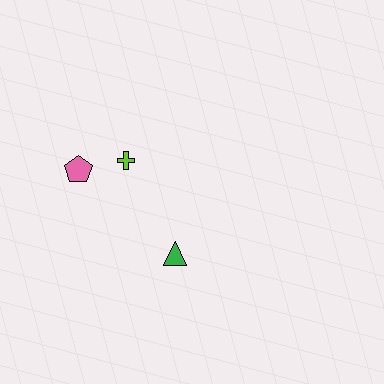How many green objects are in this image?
There is 1 green object.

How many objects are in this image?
There are 3 objects.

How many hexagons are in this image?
There are no hexagons.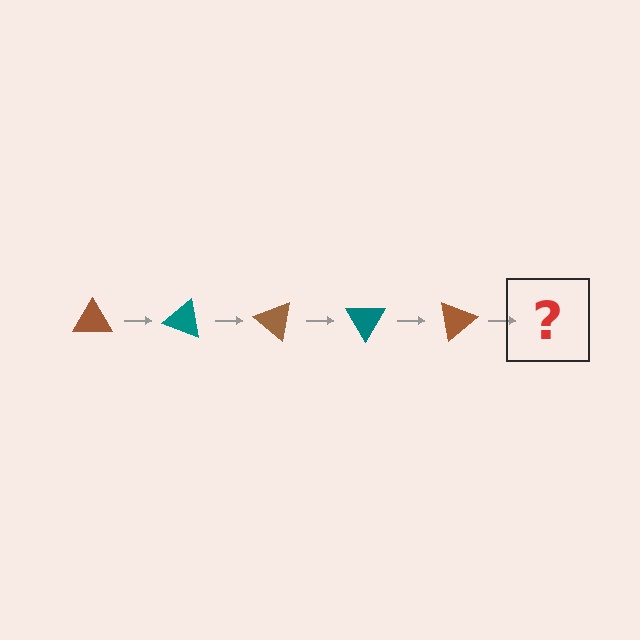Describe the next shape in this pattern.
It should be a teal triangle, rotated 100 degrees from the start.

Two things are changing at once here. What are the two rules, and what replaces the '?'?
The two rules are that it rotates 20 degrees each step and the color cycles through brown and teal. The '?' should be a teal triangle, rotated 100 degrees from the start.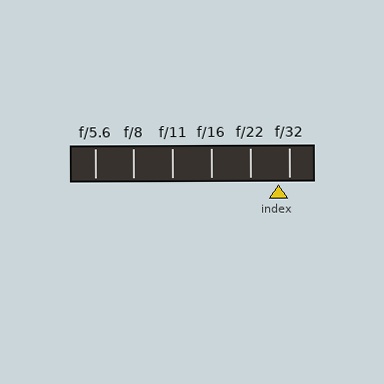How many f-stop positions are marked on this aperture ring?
There are 6 f-stop positions marked.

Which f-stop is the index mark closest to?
The index mark is closest to f/32.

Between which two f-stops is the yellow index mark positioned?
The index mark is between f/22 and f/32.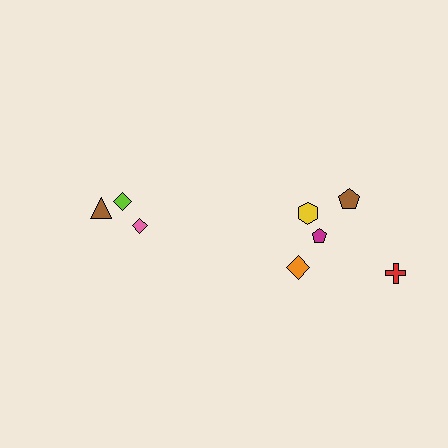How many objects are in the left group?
There are 3 objects.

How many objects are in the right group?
There are 5 objects.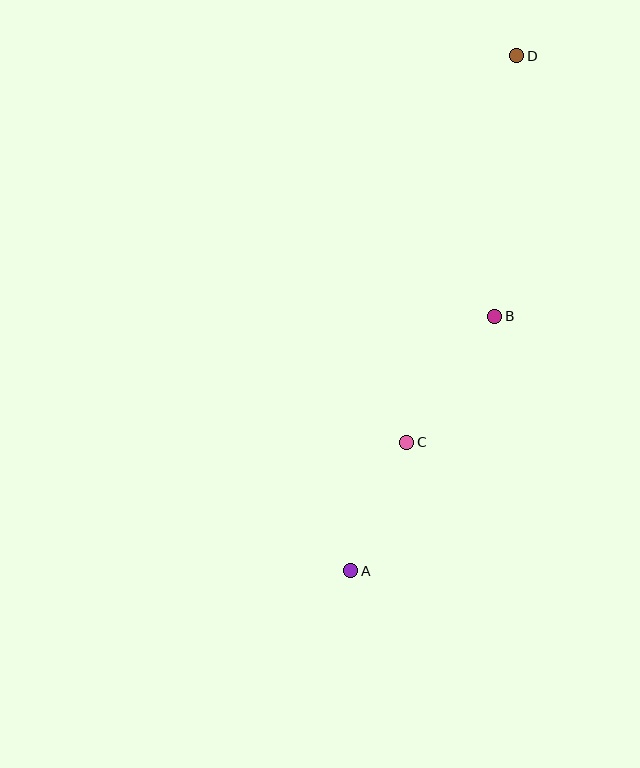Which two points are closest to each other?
Points A and C are closest to each other.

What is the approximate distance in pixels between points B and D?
The distance between B and D is approximately 261 pixels.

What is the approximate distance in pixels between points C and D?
The distance between C and D is approximately 402 pixels.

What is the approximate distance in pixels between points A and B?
The distance between A and B is approximately 292 pixels.